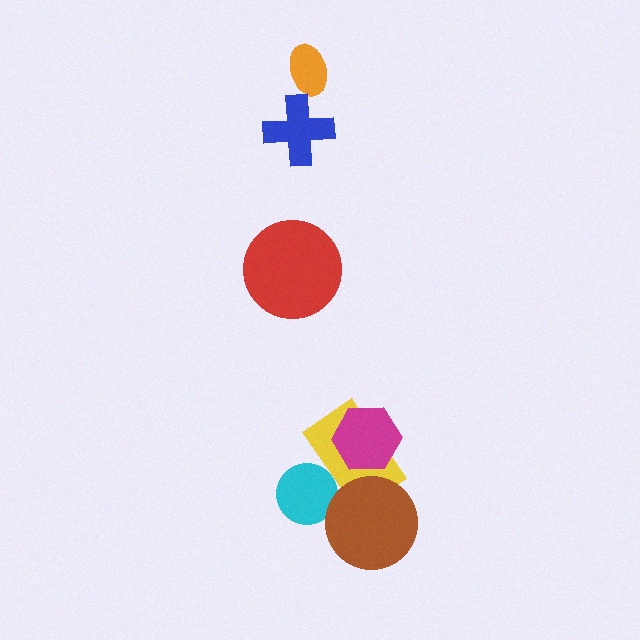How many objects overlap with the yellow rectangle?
3 objects overlap with the yellow rectangle.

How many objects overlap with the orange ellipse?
0 objects overlap with the orange ellipse.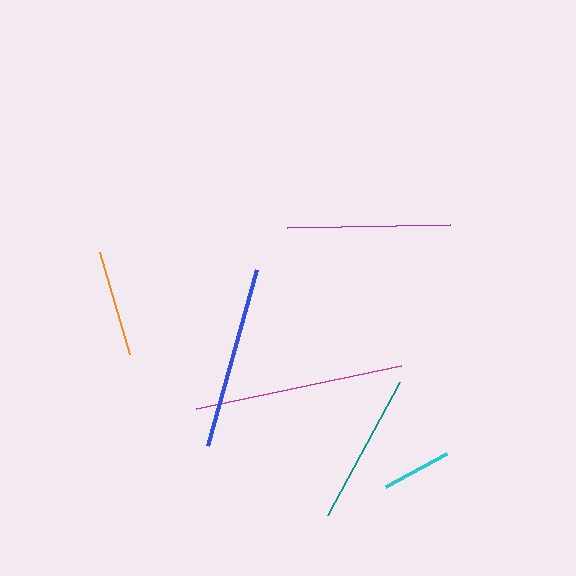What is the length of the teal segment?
The teal segment is approximately 151 pixels long.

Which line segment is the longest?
The magenta line is the longest at approximately 209 pixels.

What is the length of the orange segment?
The orange segment is approximately 106 pixels long.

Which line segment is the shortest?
The cyan line is the shortest at approximately 70 pixels.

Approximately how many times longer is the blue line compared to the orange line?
The blue line is approximately 1.7 times the length of the orange line.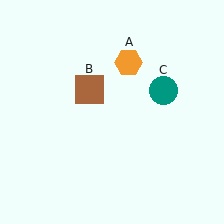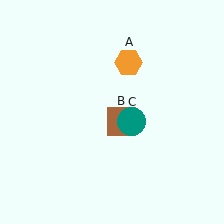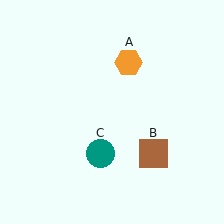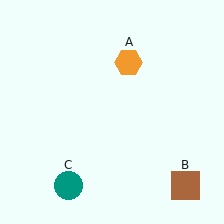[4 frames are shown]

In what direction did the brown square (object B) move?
The brown square (object B) moved down and to the right.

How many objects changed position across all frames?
2 objects changed position: brown square (object B), teal circle (object C).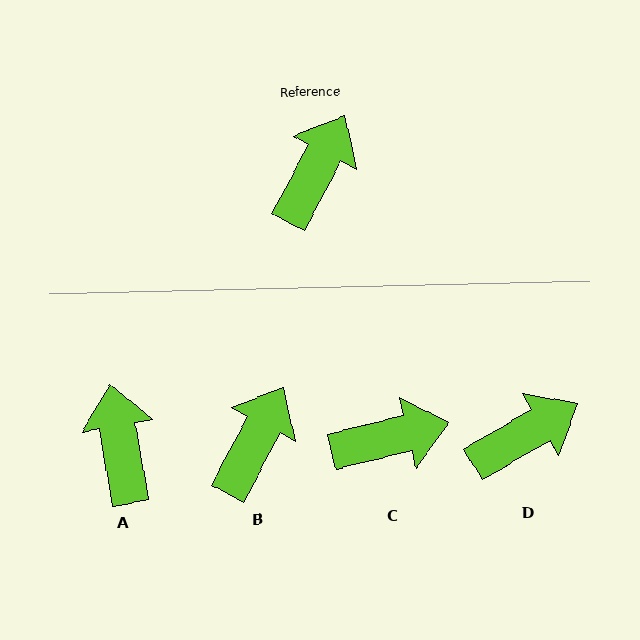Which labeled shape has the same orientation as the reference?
B.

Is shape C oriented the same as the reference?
No, it is off by about 49 degrees.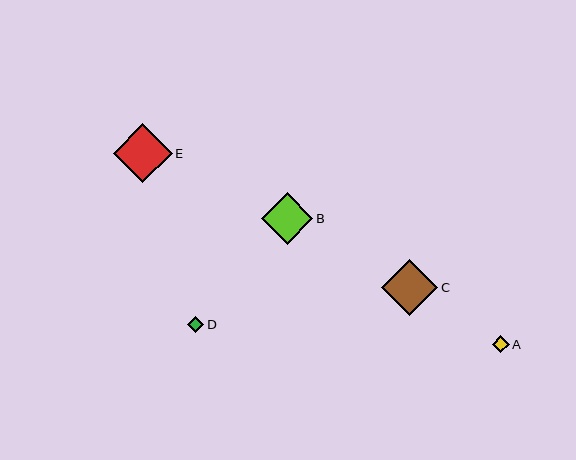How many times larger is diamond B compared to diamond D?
Diamond B is approximately 3.2 times the size of diamond D.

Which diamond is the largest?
Diamond E is the largest with a size of approximately 59 pixels.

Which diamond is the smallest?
Diamond D is the smallest with a size of approximately 16 pixels.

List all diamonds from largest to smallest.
From largest to smallest: E, C, B, A, D.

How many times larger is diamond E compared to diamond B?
Diamond E is approximately 1.1 times the size of diamond B.